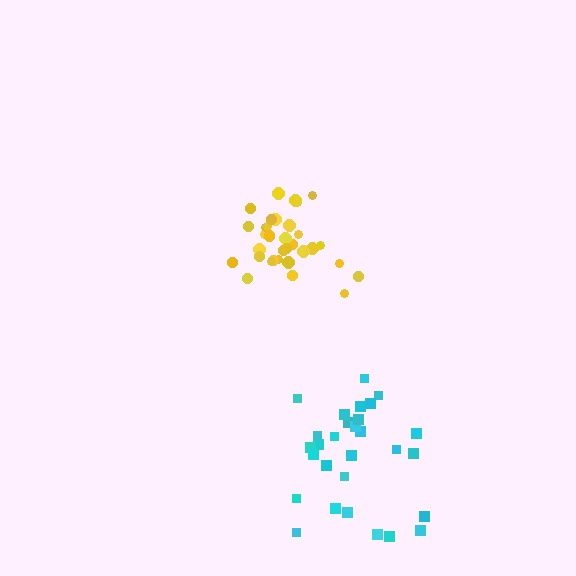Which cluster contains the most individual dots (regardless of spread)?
Yellow (34).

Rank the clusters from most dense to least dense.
yellow, cyan.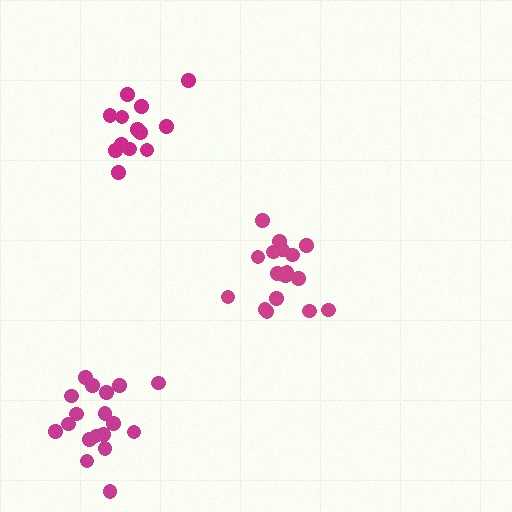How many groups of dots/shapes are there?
There are 3 groups.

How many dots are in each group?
Group 1: 13 dots, Group 2: 17 dots, Group 3: 18 dots (48 total).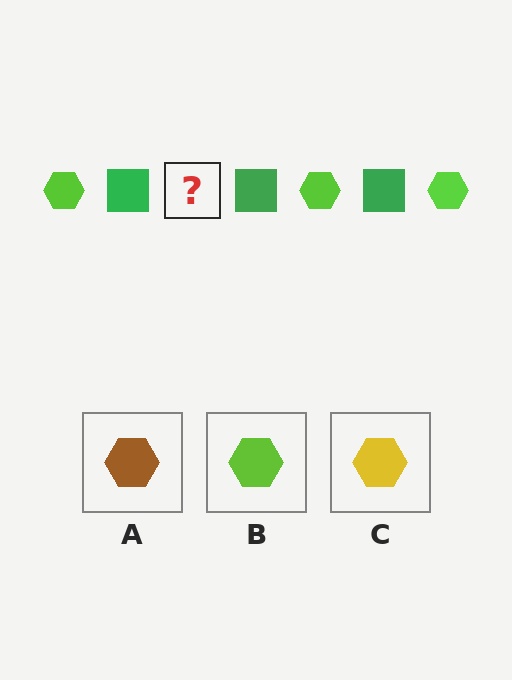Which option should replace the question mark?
Option B.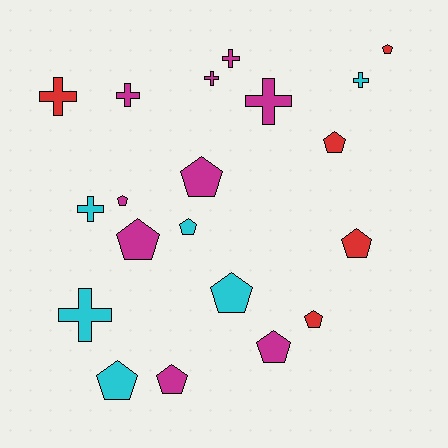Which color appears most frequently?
Magenta, with 9 objects.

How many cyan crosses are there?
There are 3 cyan crosses.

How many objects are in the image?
There are 20 objects.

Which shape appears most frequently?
Pentagon, with 12 objects.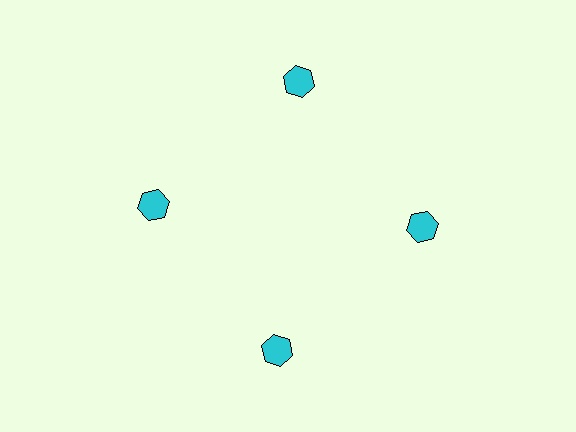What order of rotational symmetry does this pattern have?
This pattern has 4-fold rotational symmetry.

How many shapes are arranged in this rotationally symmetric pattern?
There are 4 shapes, arranged in 4 groups of 1.